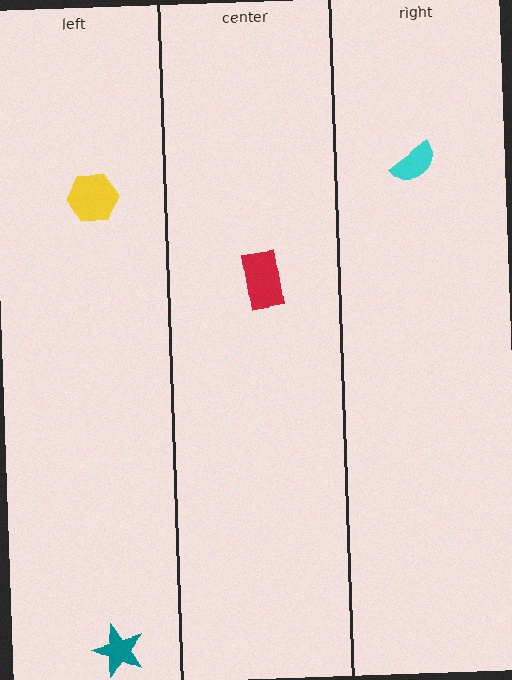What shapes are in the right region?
The cyan semicircle.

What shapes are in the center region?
The red rectangle.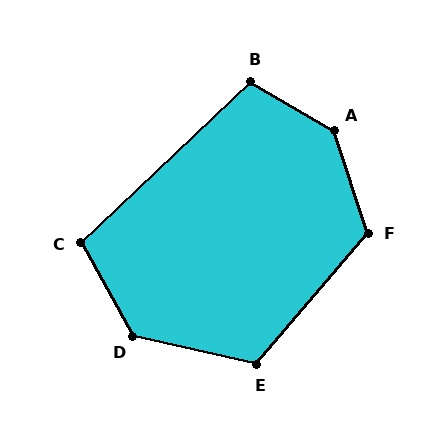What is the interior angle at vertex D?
Approximately 132 degrees (obtuse).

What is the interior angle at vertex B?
Approximately 107 degrees (obtuse).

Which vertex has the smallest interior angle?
C, at approximately 104 degrees.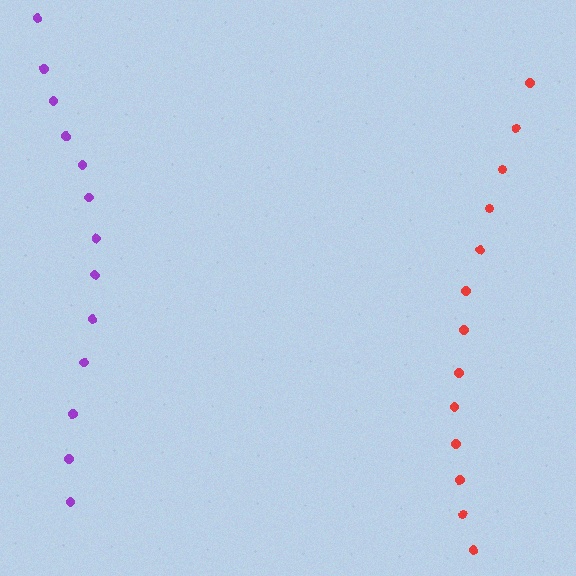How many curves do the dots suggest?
There are 2 distinct paths.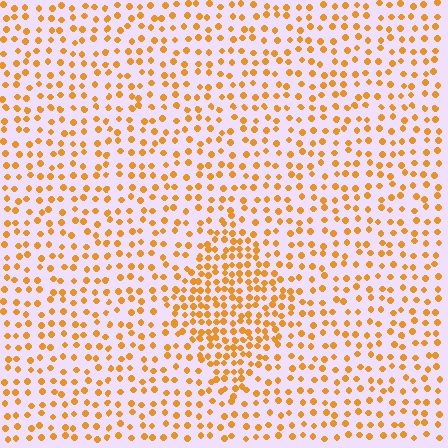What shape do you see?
I see a diamond.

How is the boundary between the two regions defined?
The boundary is defined by a change in element density (approximately 1.9x ratio). All elements are the same color, size, and shape.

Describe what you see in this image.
The image contains small orange elements arranged at two different densities. A diamond-shaped region is visible where the elements are more densely packed than the surrounding area.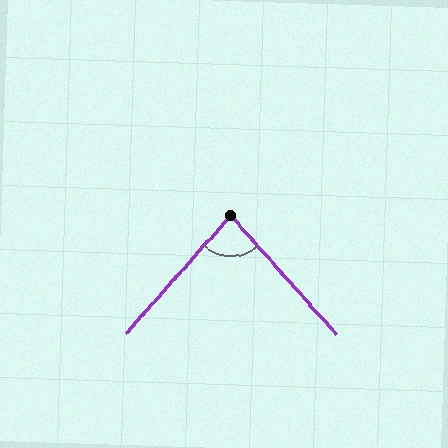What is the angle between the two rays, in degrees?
Approximately 83 degrees.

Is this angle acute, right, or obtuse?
It is acute.